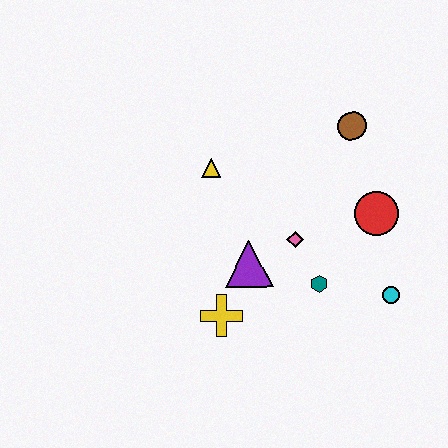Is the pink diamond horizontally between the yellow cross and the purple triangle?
No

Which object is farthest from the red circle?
The yellow cross is farthest from the red circle.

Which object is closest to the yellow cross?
The purple triangle is closest to the yellow cross.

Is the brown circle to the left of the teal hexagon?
No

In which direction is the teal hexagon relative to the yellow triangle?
The teal hexagon is below the yellow triangle.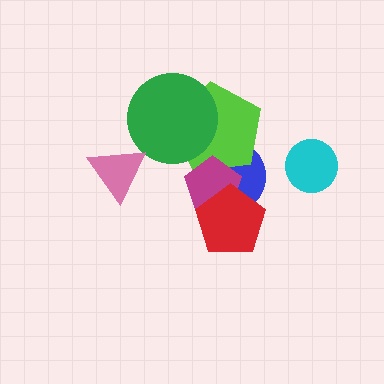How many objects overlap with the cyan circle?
0 objects overlap with the cyan circle.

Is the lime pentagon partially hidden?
Yes, it is partially covered by another shape.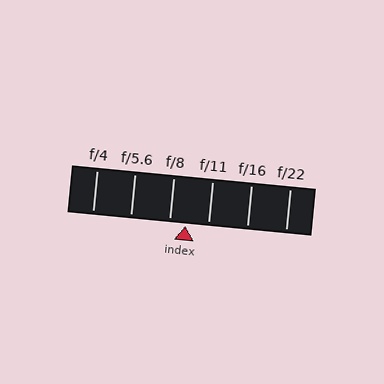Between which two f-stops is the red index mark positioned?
The index mark is between f/8 and f/11.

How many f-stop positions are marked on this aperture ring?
There are 6 f-stop positions marked.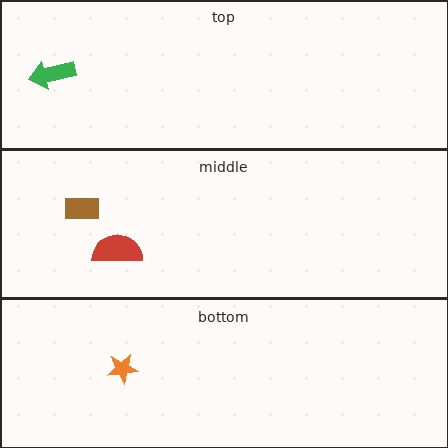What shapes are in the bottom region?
The orange star.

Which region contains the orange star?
The bottom region.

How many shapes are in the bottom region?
1.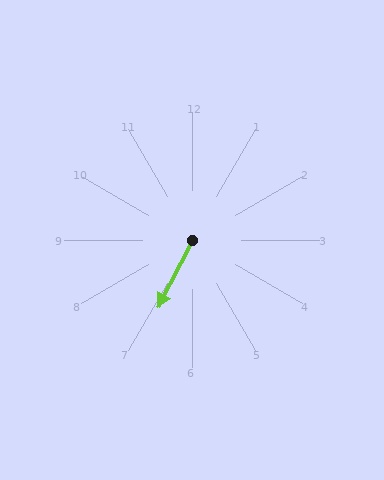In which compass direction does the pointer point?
Southwest.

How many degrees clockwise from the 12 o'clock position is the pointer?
Approximately 207 degrees.